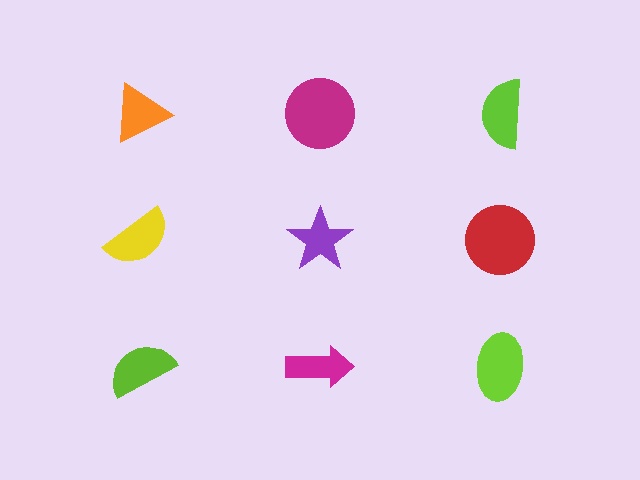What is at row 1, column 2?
A magenta circle.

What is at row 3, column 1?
A lime semicircle.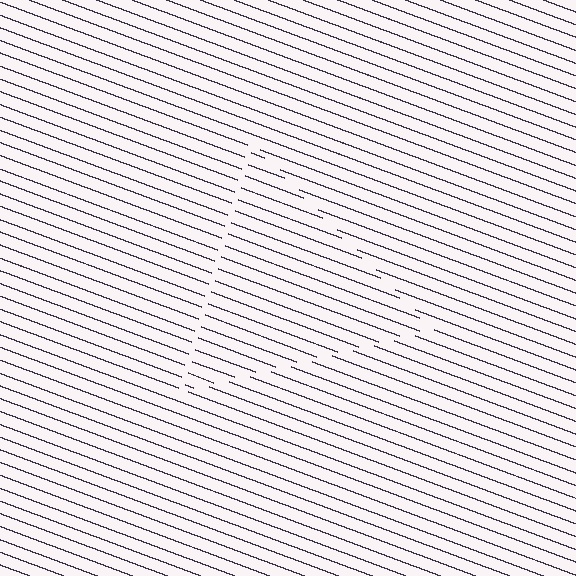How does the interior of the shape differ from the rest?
The interior of the shape contains the same grating, shifted by half a period — the contour is defined by the phase discontinuity where line-ends from the inner and outer gratings abut.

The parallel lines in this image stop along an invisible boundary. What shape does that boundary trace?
An illusory triangle. The interior of the shape contains the same grating, shifted by half a period — the contour is defined by the phase discontinuity where line-ends from the inner and outer gratings abut.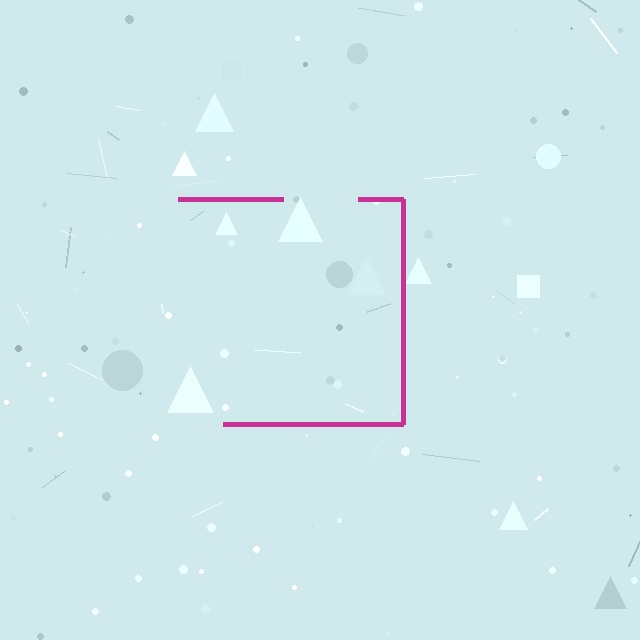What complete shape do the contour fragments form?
The contour fragments form a square.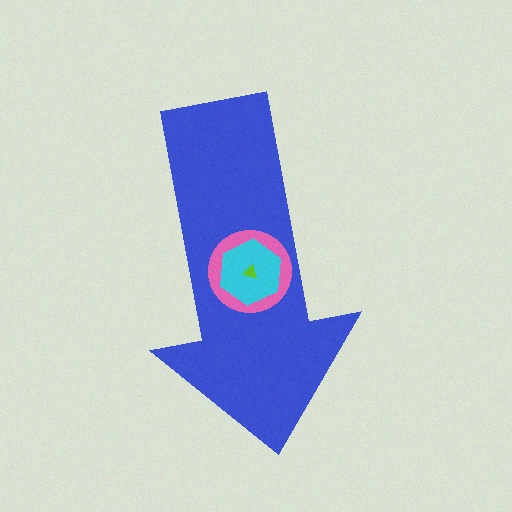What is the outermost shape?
The blue arrow.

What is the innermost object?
The lime triangle.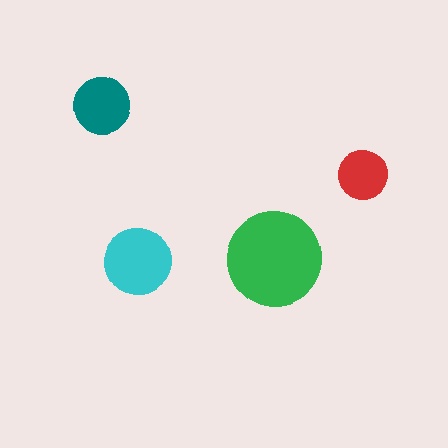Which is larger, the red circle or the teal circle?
The teal one.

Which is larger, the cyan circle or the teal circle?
The cyan one.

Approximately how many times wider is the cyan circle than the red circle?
About 1.5 times wider.